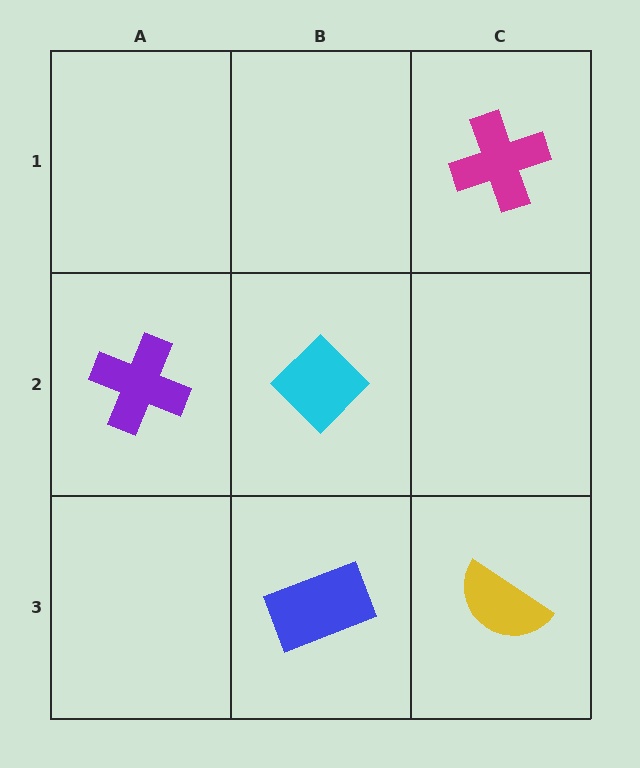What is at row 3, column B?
A blue rectangle.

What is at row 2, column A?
A purple cross.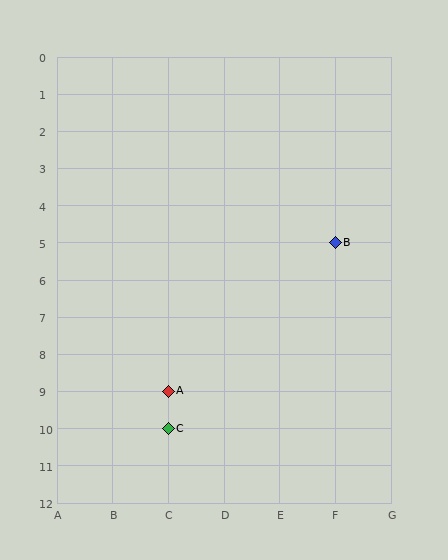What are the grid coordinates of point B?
Point B is at grid coordinates (F, 5).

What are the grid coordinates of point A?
Point A is at grid coordinates (C, 9).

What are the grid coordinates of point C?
Point C is at grid coordinates (C, 10).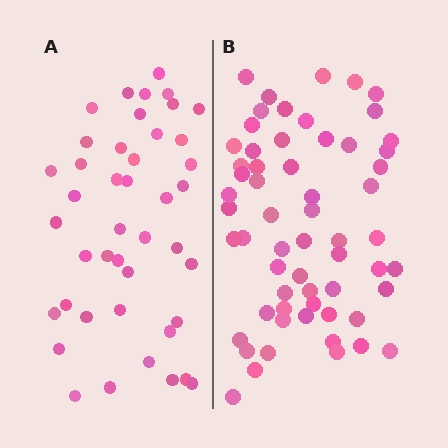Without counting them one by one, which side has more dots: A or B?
Region B (the right region) has more dots.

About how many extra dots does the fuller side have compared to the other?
Region B has approximately 15 more dots than region A.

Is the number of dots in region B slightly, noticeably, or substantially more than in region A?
Region B has noticeably more, but not dramatically so. The ratio is roughly 1.4 to 1.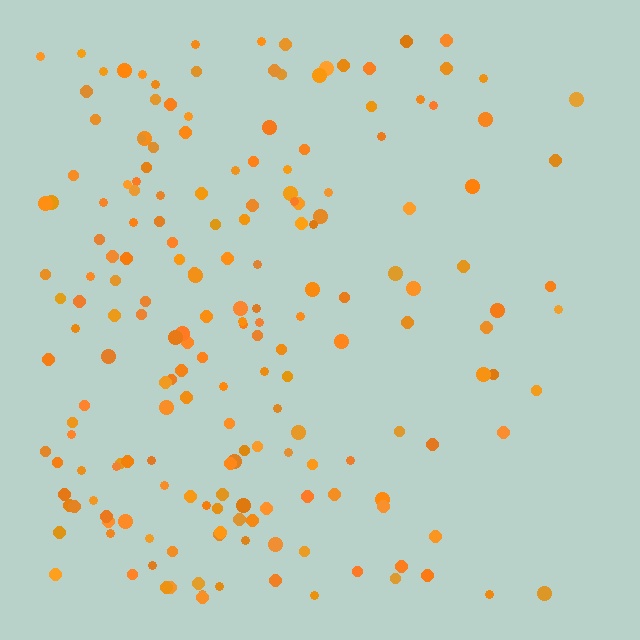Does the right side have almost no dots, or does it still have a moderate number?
Still a moderate number, just noticeably fewer than the left.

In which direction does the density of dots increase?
From right to left, with the left side densest.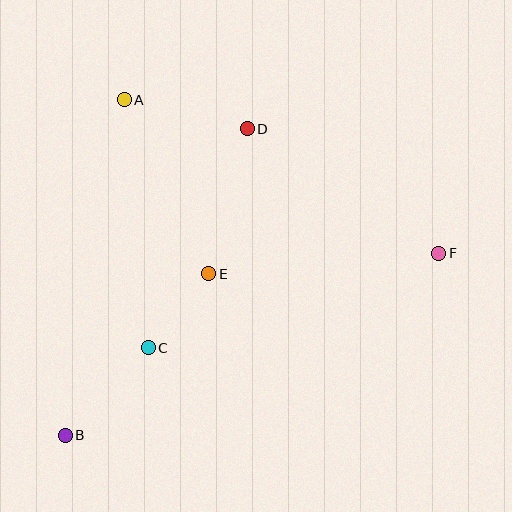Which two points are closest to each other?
Points C and E are closest to each other.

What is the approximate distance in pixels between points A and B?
The distance between A and B is approximately 341 pixels.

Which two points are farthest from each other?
Points B and F are farthest from each other.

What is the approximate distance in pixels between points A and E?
The distance between A and E is approximately 194 pixels.